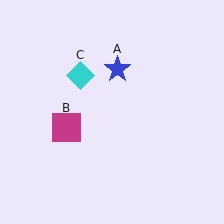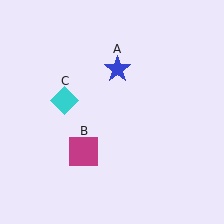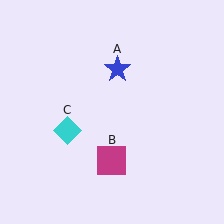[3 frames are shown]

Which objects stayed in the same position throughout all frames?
Blue star (object A) remained stationary.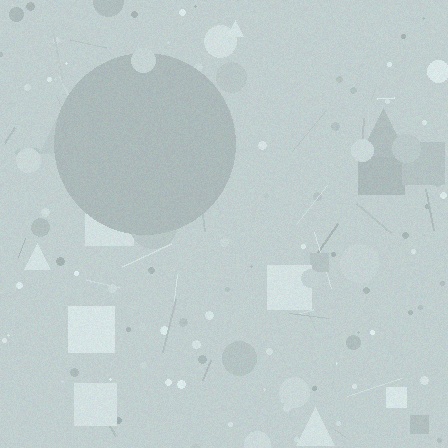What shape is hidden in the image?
A circle is hidden in the image.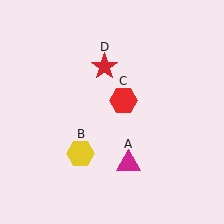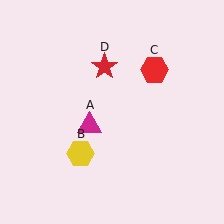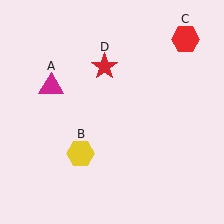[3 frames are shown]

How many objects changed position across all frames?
2 objects changed position: magenta triangle (object A), red hexagon (object C).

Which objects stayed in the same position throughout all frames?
Yellow hexagon (object B) and red star (object D) remained stationary.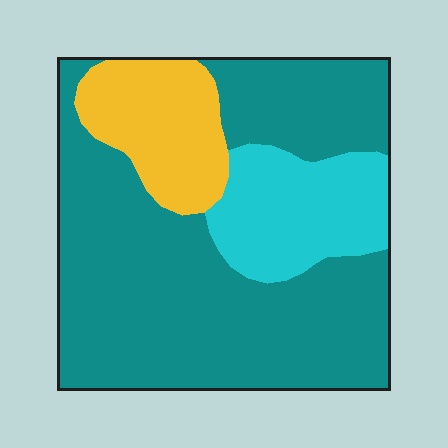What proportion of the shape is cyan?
Cyan covers around 20% of the shape.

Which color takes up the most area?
Teal, at roughly 65%.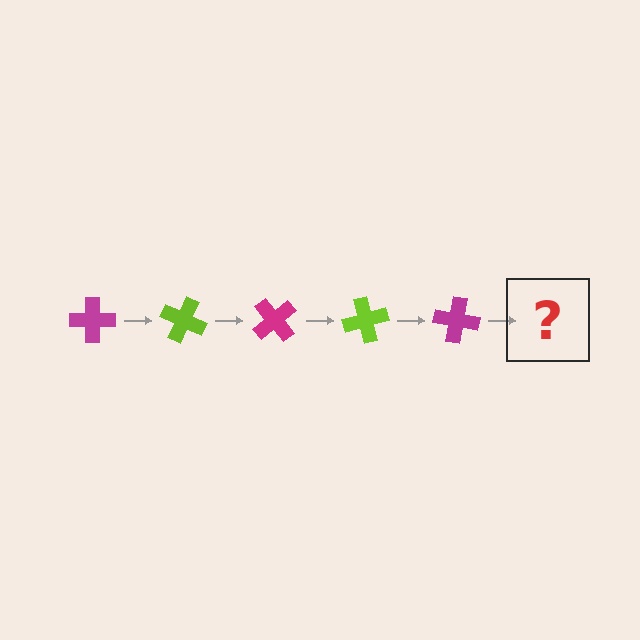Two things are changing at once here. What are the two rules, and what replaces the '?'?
The two rules are that it rotates 25 degrees each step and the color cycles through magenta and lime. The '?' should be a lime cross, rotated 125 degrees from the start.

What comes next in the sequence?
The next element should be a lime cross, rotated 125 degrees from the start.